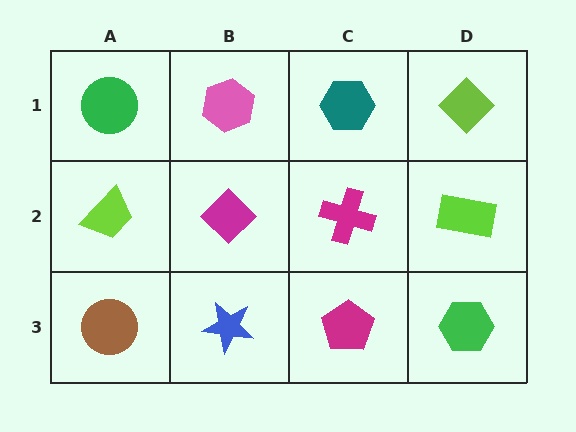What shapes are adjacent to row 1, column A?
A lime trapezoid (row 2, column A), a pink hexagon (row 1, column B).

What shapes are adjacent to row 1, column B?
A magenta diamond (row 2, column B), a green circle (row 1, column A), a teal hexagon (row 1, column C).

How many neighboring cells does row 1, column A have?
2.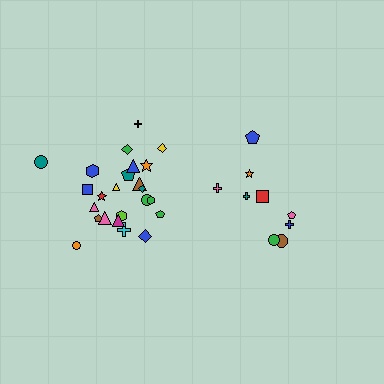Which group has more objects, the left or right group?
The left group.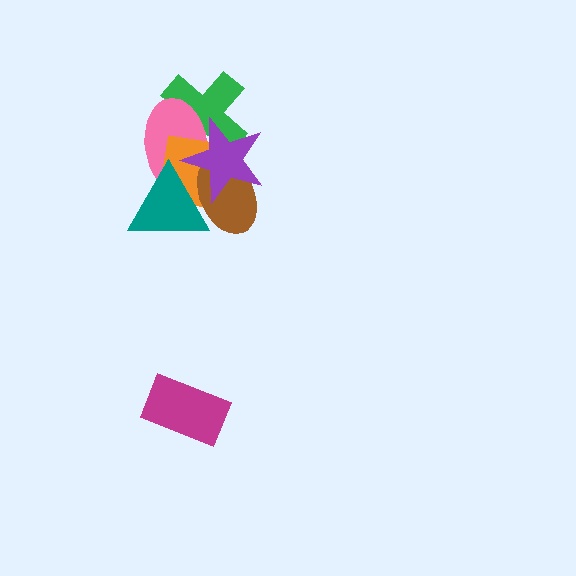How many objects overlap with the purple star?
5 objects overlap with the purple star.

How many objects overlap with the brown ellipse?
4 objects overlap with the brown ellipse.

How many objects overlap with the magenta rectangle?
0 objects overlap with the magenta rectangle.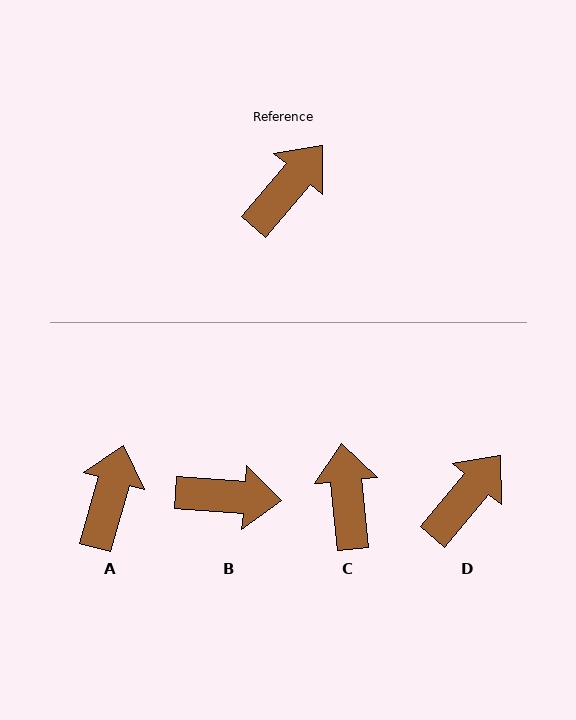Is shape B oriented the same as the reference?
No, it is off by about 54 degrees.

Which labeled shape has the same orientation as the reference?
D.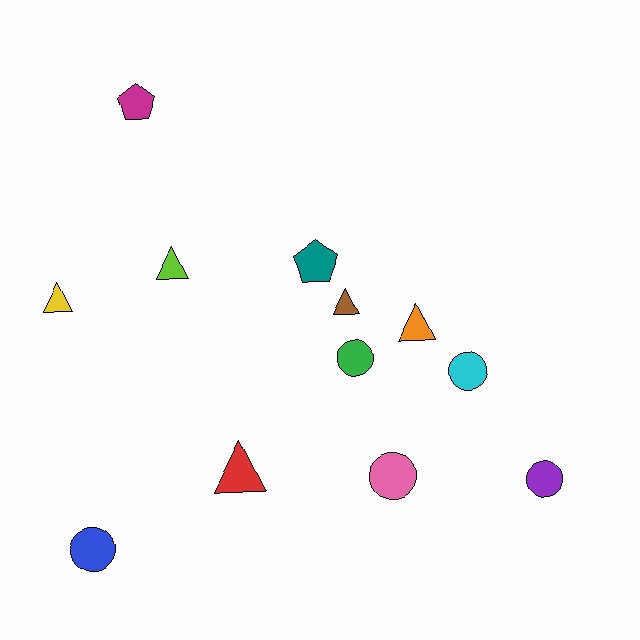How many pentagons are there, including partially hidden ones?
There are 2 pentagons.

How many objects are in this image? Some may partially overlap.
There are 12 objects.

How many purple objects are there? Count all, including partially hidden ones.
There is 1 purple object.